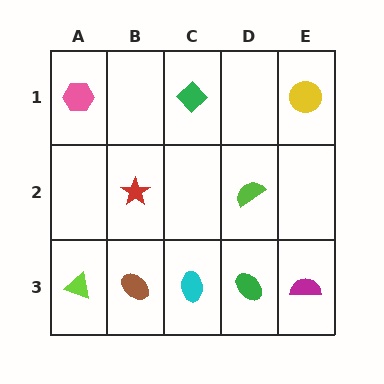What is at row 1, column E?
A yellow circle.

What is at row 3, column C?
A cyan ellipse.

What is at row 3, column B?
A brown ellipse.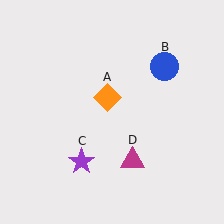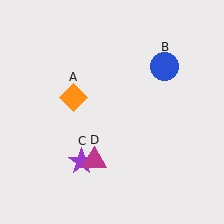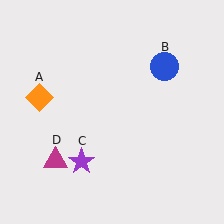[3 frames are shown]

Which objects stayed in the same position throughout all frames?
Blue circle (object B) and purple star (object C) remained stationary.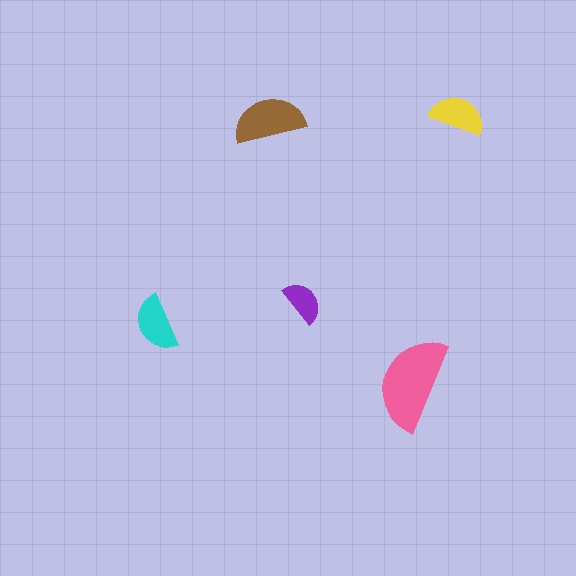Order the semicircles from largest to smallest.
the pink one, the brown one, the cyan one, the yellow one, the purple one.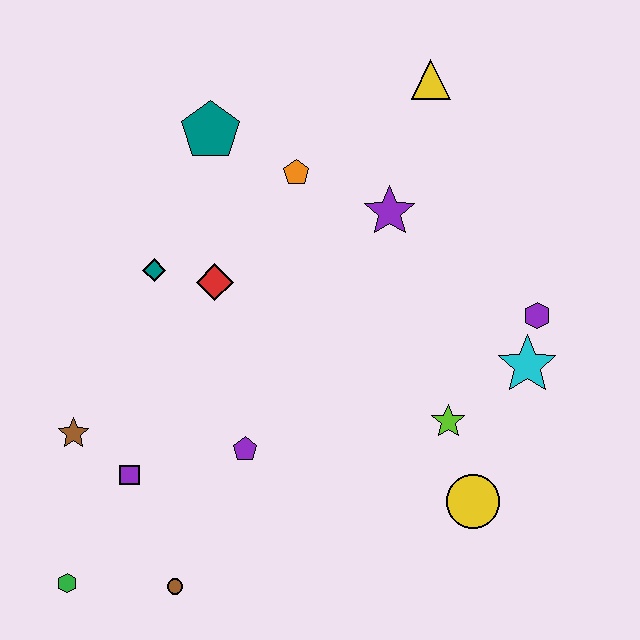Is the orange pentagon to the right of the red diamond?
Yes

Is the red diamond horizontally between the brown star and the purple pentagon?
Yes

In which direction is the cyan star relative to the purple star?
The cyan star is below the purple star.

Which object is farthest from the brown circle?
The yellow triangle is farthest from the brown circle.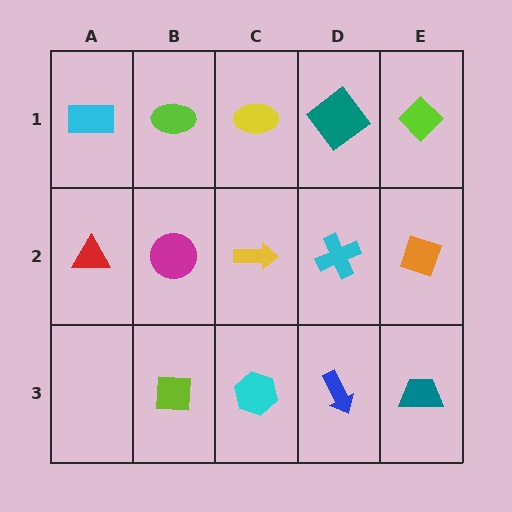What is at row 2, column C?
A yellow arrow.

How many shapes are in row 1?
5 shapes.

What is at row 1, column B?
A lime ellipse.